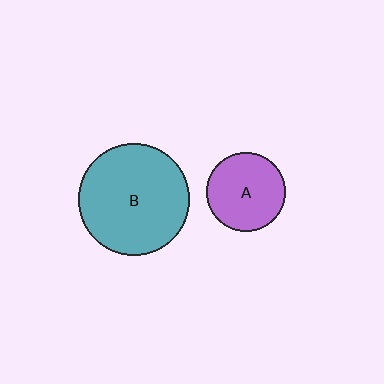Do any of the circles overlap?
No, none of the circles overlap.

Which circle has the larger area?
Circle B (teal).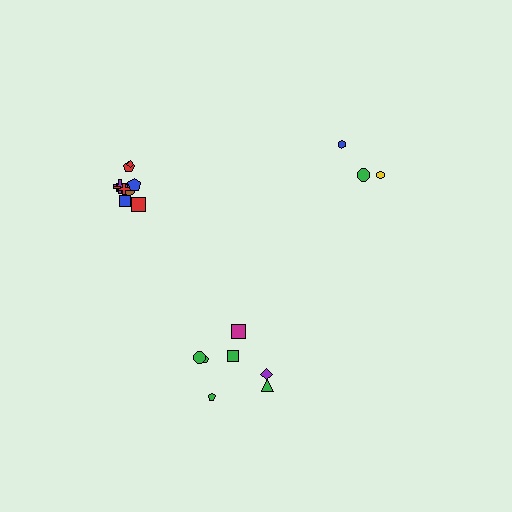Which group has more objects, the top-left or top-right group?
The top-left group.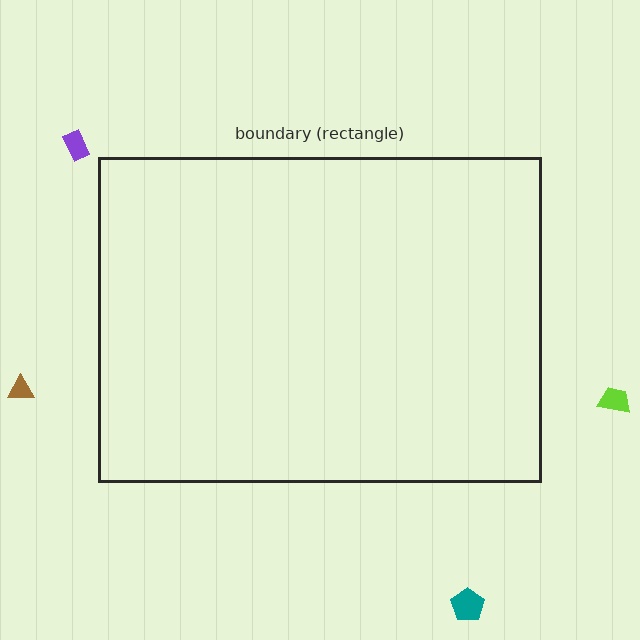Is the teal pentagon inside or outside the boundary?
Outside.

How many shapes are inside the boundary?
0 inside, 4 outside.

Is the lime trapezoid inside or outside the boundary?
Outside.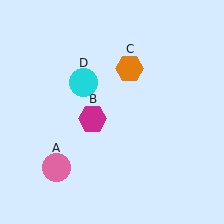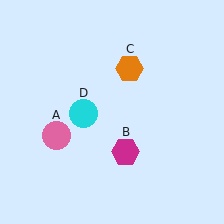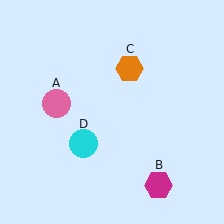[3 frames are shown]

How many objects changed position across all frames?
3 objects changed position: pink circle (object A), magenta hexagon (object B), cyan circle (object D).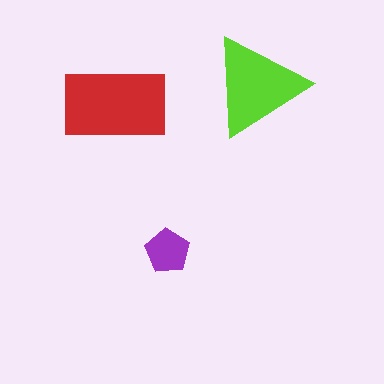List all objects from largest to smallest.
The red rectangle, the lime triangle, the purple pentagon.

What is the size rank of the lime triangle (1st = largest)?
2nd.